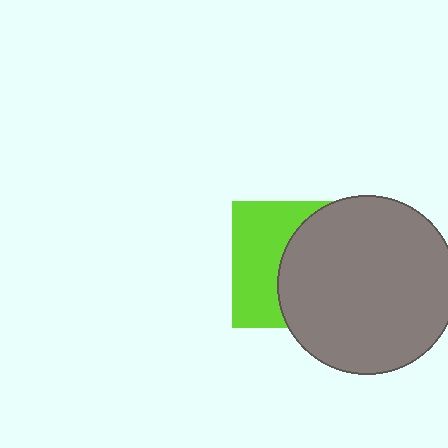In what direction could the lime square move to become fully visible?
The lime square could move left. That would shift it out from behind the gray circle entirely.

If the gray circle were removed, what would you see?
You would see the complete lime square.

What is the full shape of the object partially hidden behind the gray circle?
The partially hidden object is a lime square.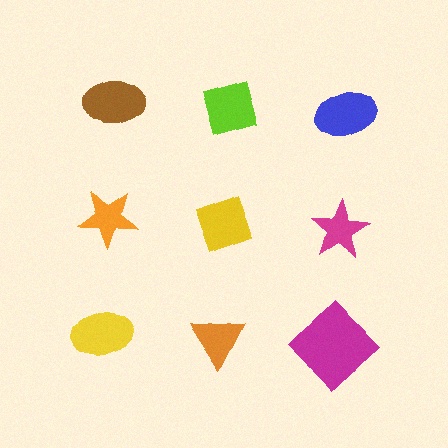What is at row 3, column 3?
A magenta diamond.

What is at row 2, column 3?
A magenta star.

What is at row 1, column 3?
A blue ellipse.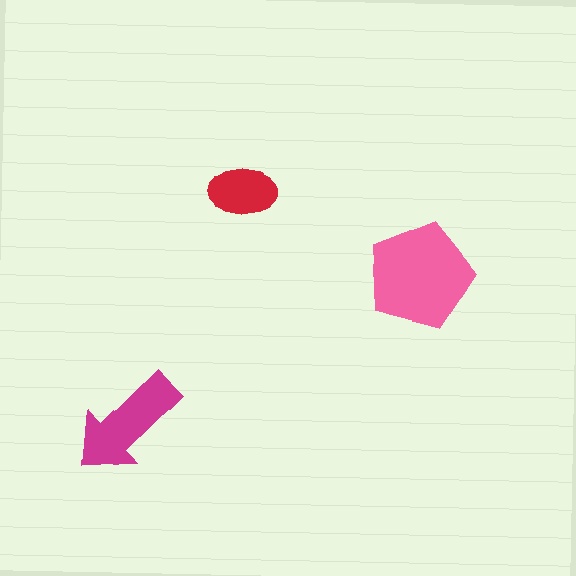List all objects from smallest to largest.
The red ellipse, the magenta arrow, the pink pentagon.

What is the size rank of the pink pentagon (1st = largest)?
1st.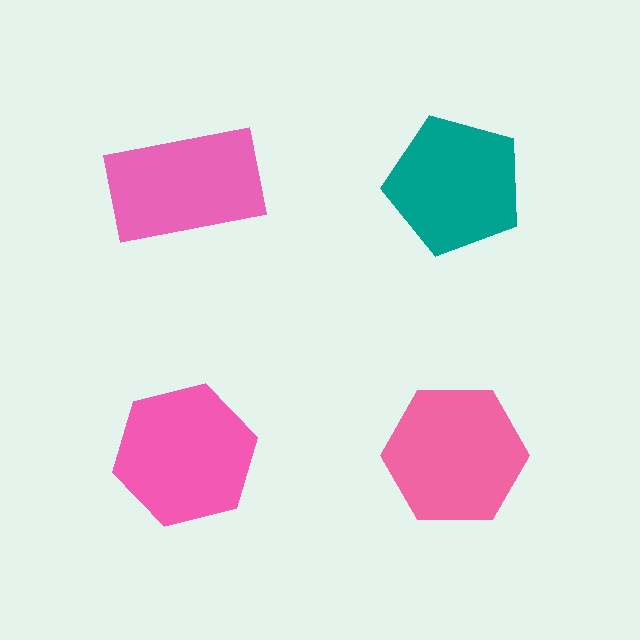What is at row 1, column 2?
A teal pentagon.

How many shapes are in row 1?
2 shapes.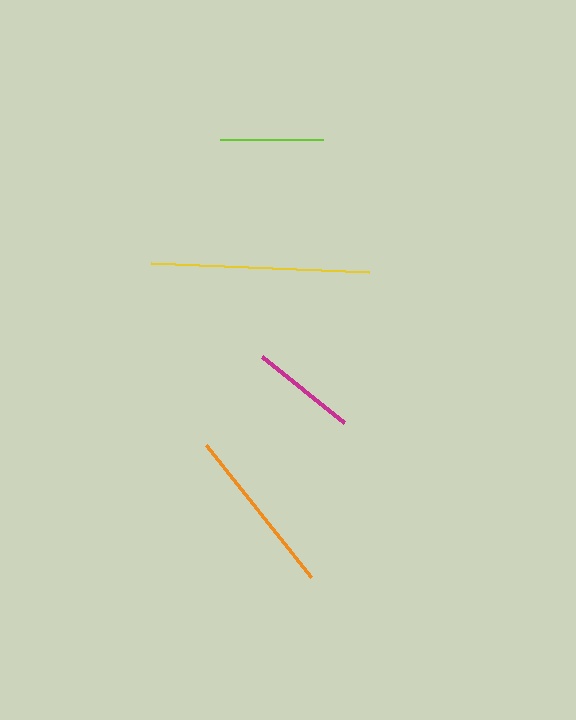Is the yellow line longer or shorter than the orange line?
The yellow line is longer than the orange line.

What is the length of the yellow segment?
The yellow segment is approximately 219 pixels long.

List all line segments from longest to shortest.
From longest to shortest: yellow, orange, magenta, lime.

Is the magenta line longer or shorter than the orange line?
The orange line is longer than the magenta line.